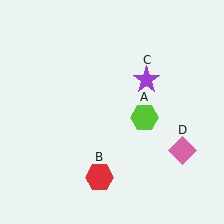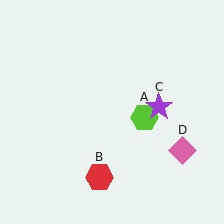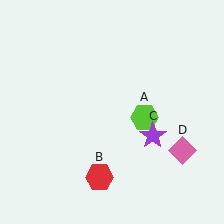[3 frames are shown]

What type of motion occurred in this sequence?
The purple star (object C) rotated clockwise around the center of the scene.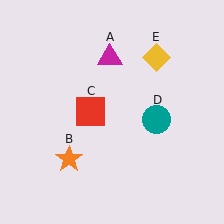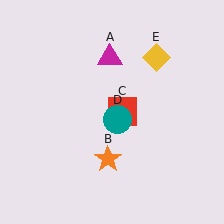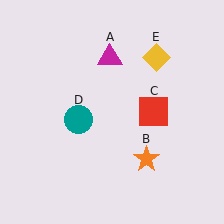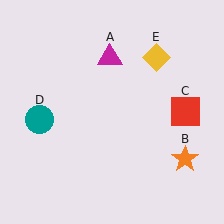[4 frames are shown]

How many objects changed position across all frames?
3 objects changed position: orange star (object B), red square (object C), teal circle (object D).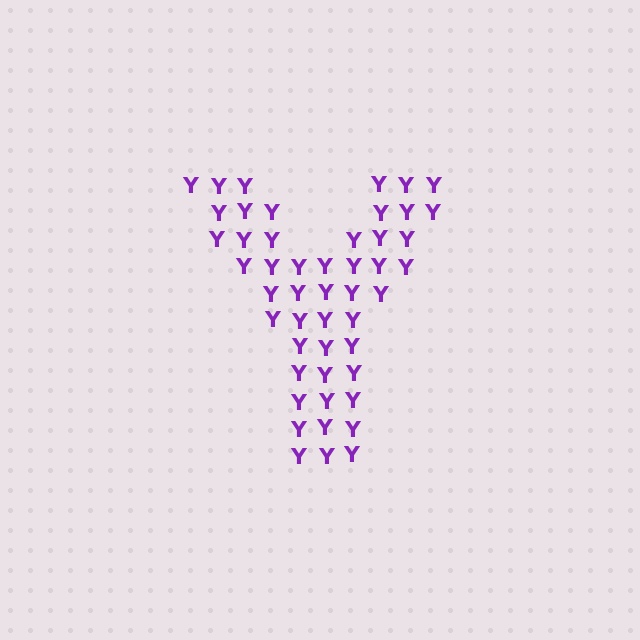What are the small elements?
The small elements are letter Y's.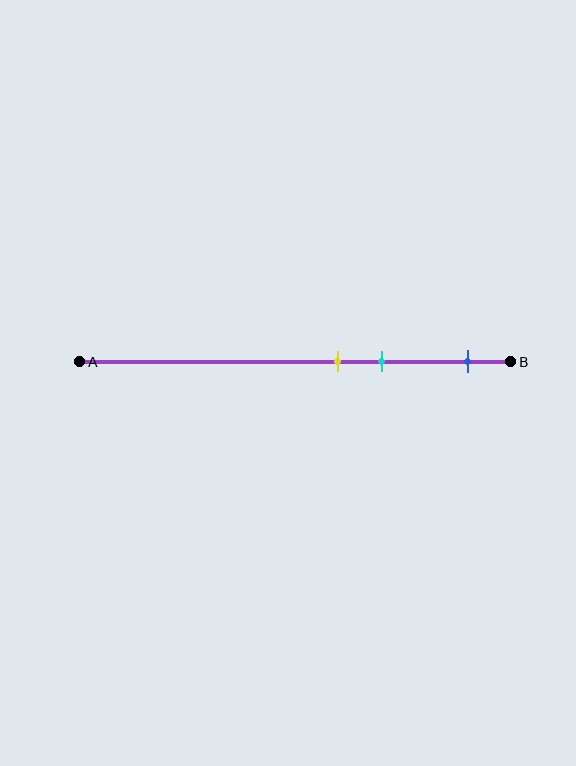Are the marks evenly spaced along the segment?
No, the marks are not evenly spaced.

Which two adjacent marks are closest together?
The yellow and cyan marks are the closest adjacent pair.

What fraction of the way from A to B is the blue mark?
The blue mark is approximately 90% (0.9) of the way from A to B.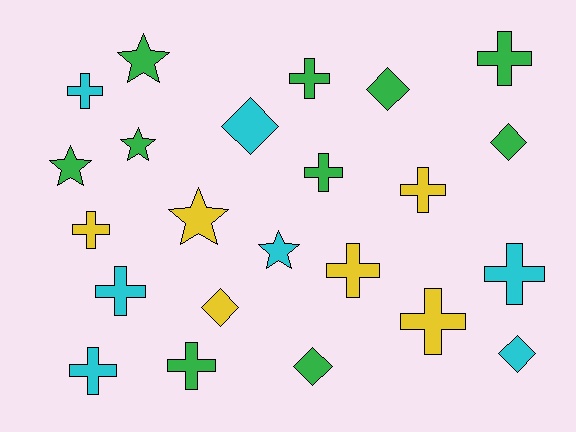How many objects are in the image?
There are 23 objects.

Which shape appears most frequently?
Cross, with 12 objects.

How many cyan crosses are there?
There are 4 cyan crosses.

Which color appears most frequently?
Green, with 10 objects.